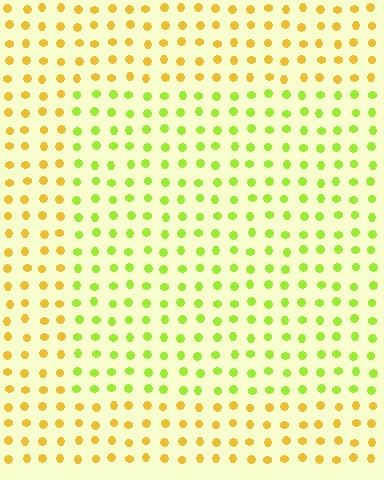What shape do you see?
I see a rectangle.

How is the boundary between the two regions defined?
The boundary is defined purely by a slight shift in hue (about 42 degrees). Spacing, size, and orientation are identical on both sides.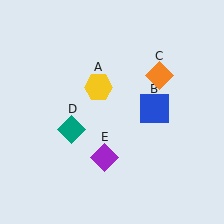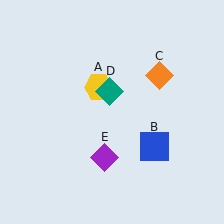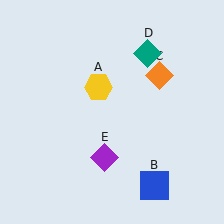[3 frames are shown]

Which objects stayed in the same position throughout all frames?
Yellow hexagon (object A) and orange diamond (object C) and purple diamond (object E) remained stationary.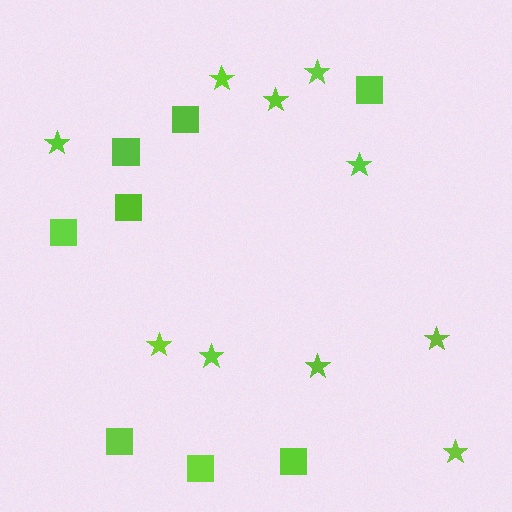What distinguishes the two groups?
There are 2 groups: one group of squares (8) and one group of stars (10).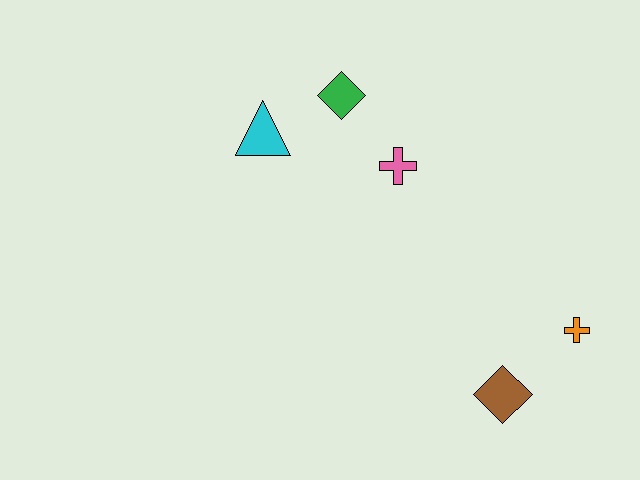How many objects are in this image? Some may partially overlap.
There are 5 objects.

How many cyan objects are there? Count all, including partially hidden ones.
There is 1 cyan object.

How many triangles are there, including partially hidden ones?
There is 1 triangle.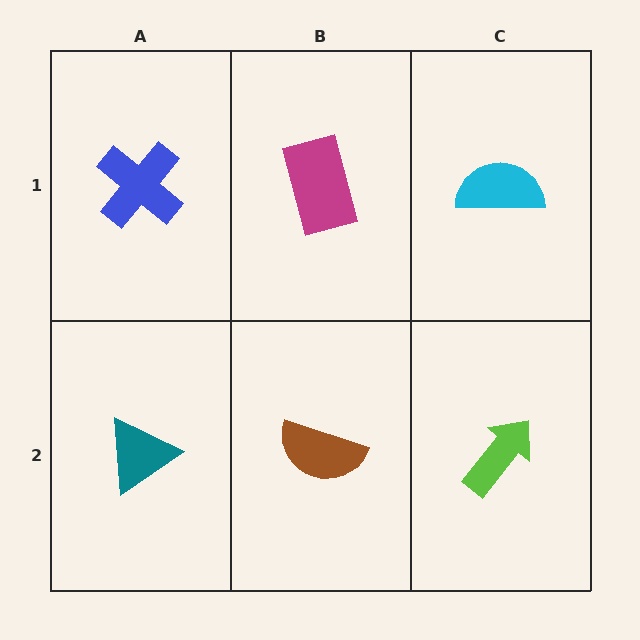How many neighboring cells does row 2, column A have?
2.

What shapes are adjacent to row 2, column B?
A magenta rectangle (row 1, column B), a teal triangle (row 2, column A), a lime arrow (row 2, column C).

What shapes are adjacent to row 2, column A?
A blue cross (row 1, column A), a brown semicircle (row 2, column B).